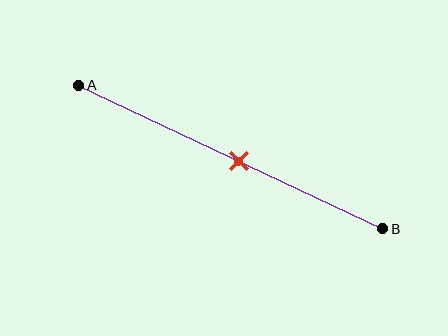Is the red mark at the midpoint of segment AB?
Yes, the mark is approximately at the midpoint.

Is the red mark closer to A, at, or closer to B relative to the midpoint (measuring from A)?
The red mark is approximately at the midpoint of segment AB.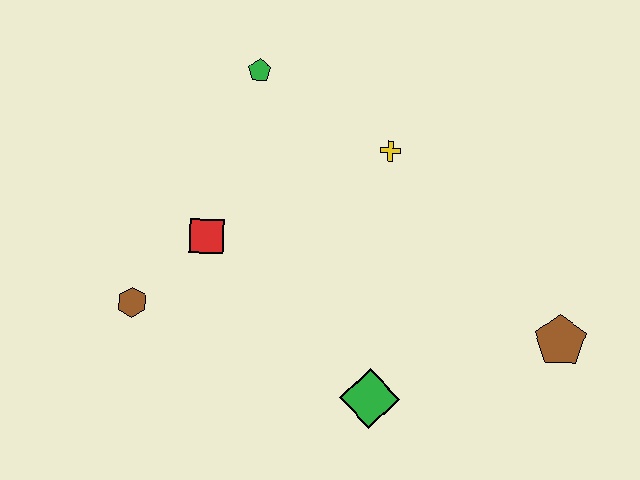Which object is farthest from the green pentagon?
The brown pentagon is farthest from the green pentagon.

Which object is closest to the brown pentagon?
The green diamond is closest to the brown pentagon.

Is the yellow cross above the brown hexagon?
Yes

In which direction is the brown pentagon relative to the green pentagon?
The brown pentagon is to the right of the green pentagon.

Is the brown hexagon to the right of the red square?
No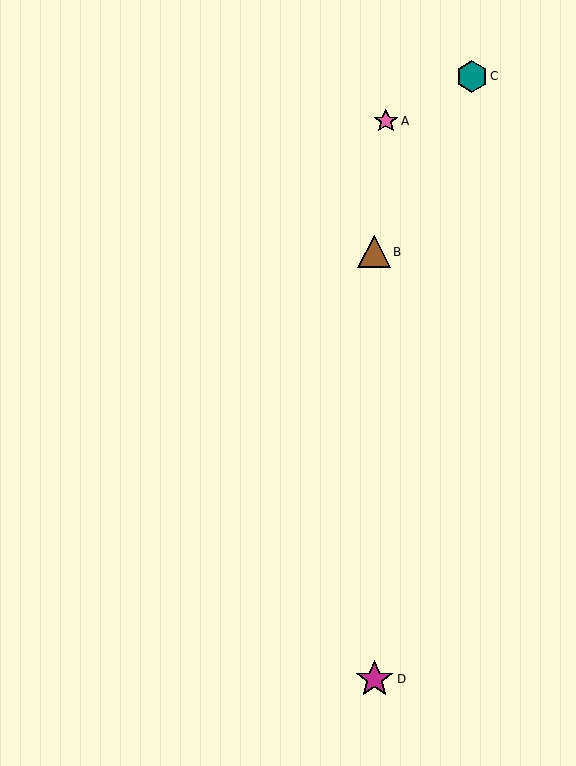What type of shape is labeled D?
Shape D is a magenta star.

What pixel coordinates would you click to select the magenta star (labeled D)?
Click at (375, 679) to select the magenta star D.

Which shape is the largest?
The magenta star (labeled D) is the largest.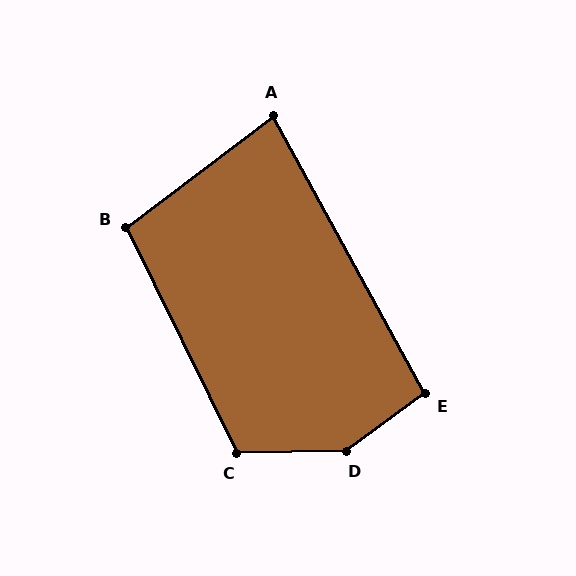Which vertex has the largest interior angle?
D, at approximately 145 degrees.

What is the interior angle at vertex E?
Approximately 97 degrees (obtuse).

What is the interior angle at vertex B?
Approximately 101 degrees (obtuse).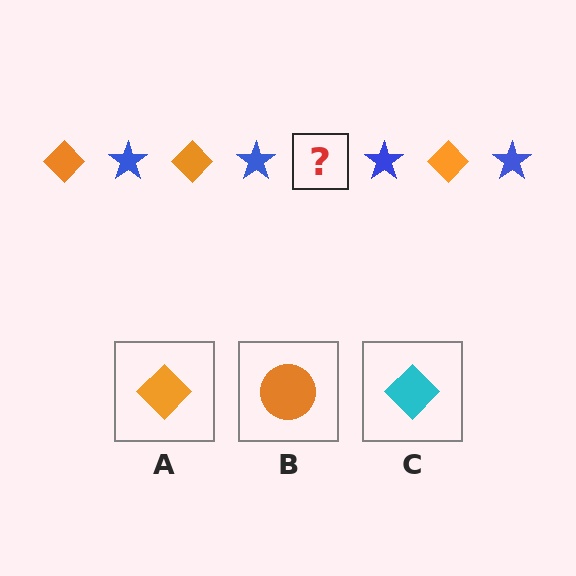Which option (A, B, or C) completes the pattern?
A.